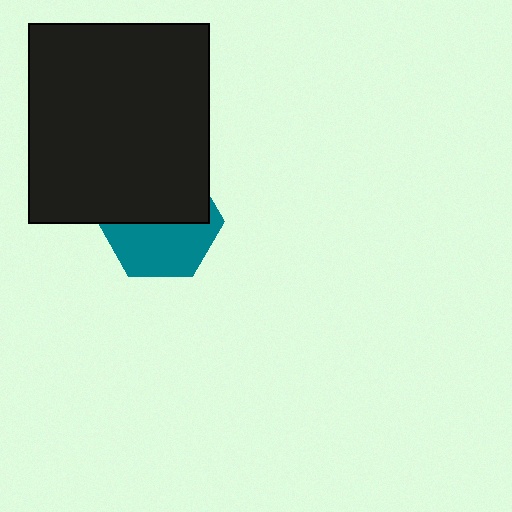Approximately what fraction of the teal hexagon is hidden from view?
Roughly 50% of the teal hexagon is hidden behind the black rectangle.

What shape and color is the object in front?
The object in front is a black rectangle.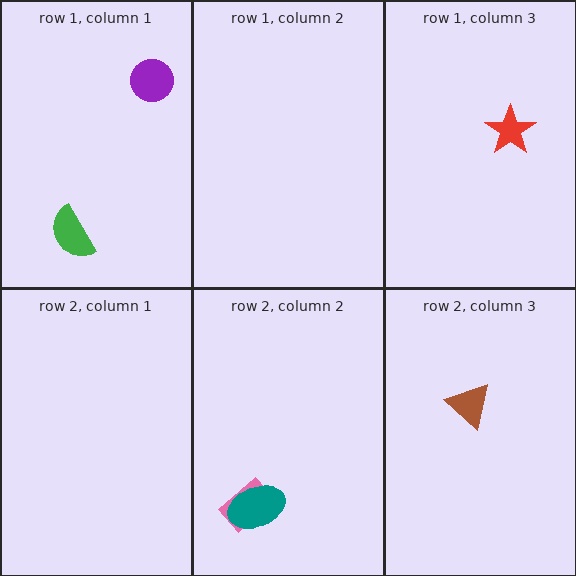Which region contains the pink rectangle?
The row 2, column 2 region.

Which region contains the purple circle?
The row 1, column 1 region.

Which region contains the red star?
The row 1, column 3 region.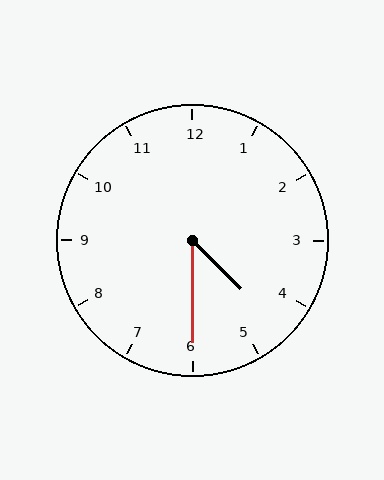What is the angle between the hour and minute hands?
Approximately 45 degrees.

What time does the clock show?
4:30.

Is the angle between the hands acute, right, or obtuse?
It is acute.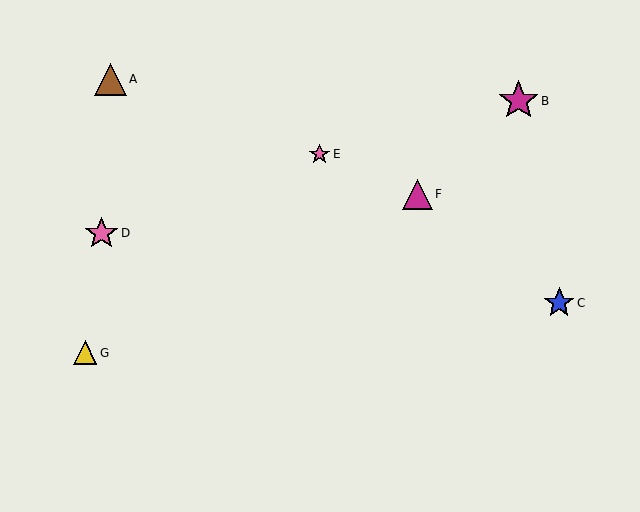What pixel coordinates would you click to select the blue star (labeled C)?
Click at (559, 303) to select the blue star C.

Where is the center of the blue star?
The center of the blue star is at (559, 303).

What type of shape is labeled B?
Shape B is a magenta star.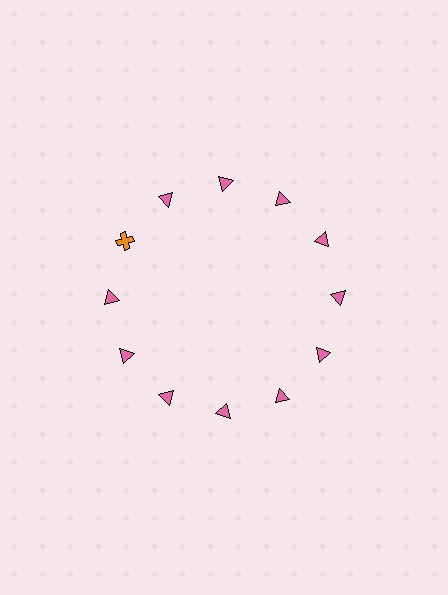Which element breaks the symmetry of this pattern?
The orange cross at roughly the 10 o'clock position breaks the symmetry. All other shapes are pink triangles.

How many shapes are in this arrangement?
There are 12 shapes arranged in a ring pattern.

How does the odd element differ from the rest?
It differs in both color (orange instead of pink) and shape (cross instead of triangle).